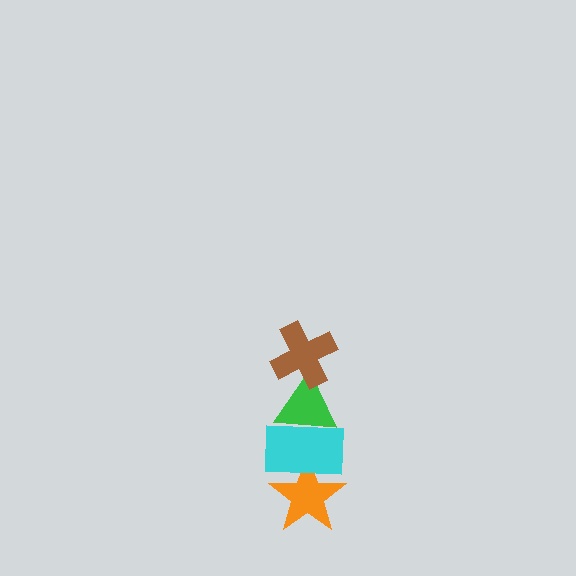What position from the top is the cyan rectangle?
The cyan rectangle is 3rd from the top.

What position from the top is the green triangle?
The green triangle is 2nd from the top.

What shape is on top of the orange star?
The cyan rectangle is on top of the orange star.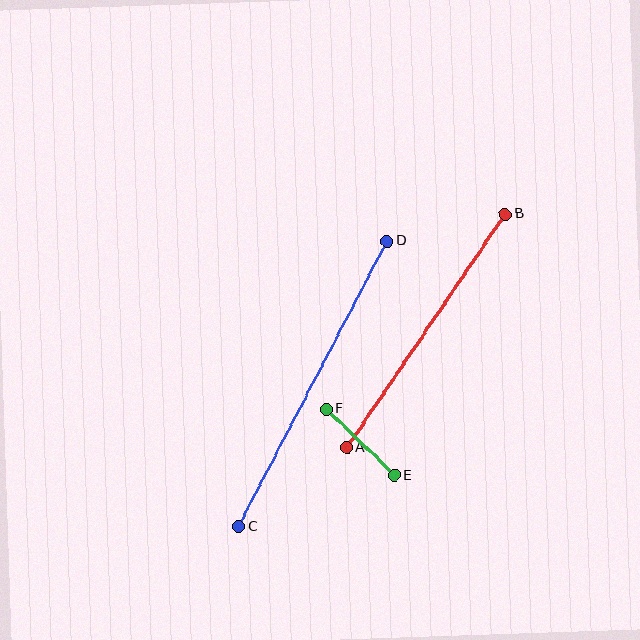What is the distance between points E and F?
The distance is approximately 95 pixels.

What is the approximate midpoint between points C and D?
The midpoint is at approximately (313, 384) pixels.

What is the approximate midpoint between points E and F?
The midpoint is at approximately (360, 442) pixels.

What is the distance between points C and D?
The distance is approximately 322 pixels.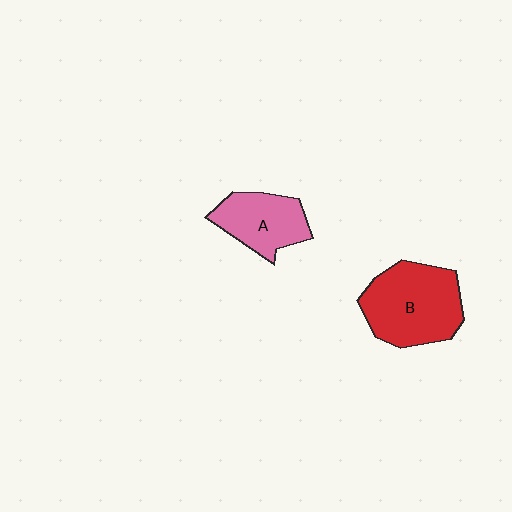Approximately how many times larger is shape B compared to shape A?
Approximately 1.5 times.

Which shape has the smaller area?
Shape A (pink).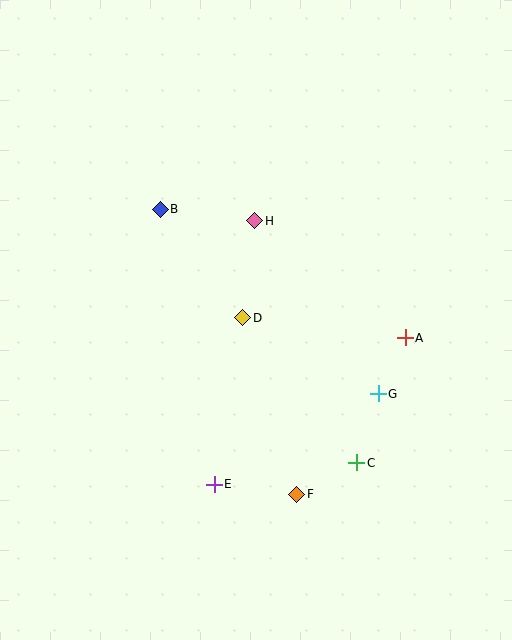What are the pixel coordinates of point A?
Point A is at (405, 338).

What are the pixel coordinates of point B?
Point B is at (160, 209).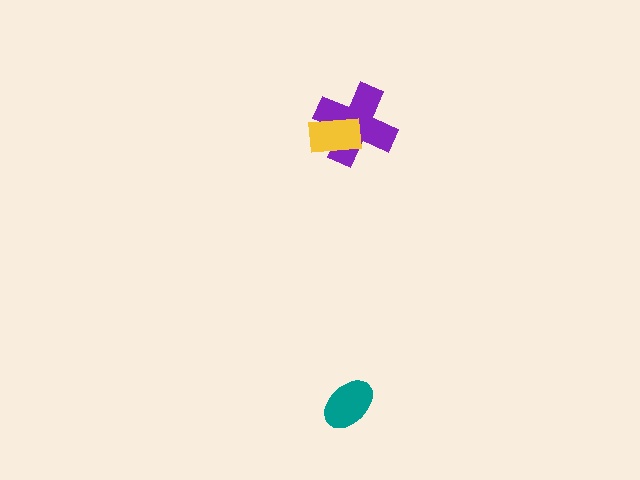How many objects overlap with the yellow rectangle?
1 object overlaps with the yellow rectangle.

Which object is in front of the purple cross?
The yellow rectangle is in front of the purple cross.